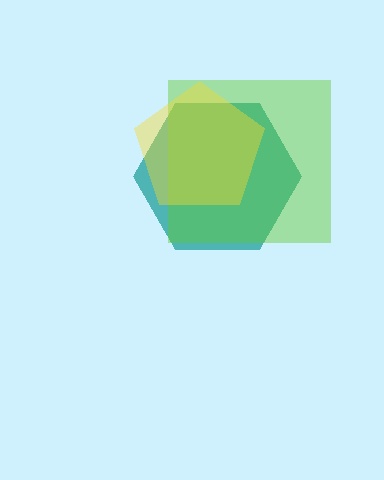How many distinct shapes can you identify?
There are 3 distinct shapes: a teal hexagon, a lime square, a yellow pentagon.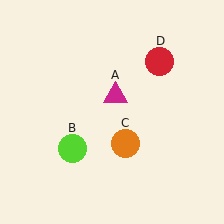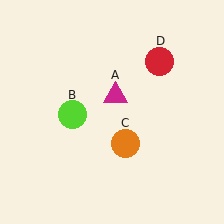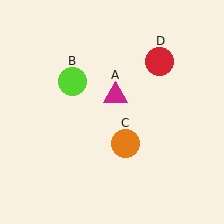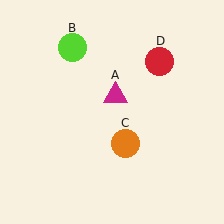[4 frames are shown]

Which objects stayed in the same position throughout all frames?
Magenta triangle (object A) and orange circle (object C) and red circle (object D) remained stationary.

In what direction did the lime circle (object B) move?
The lime circle (object B) moved up.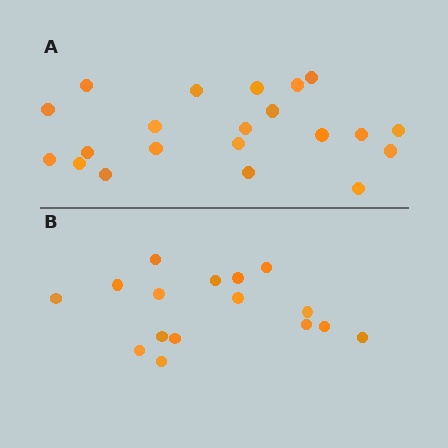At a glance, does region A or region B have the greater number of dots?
Region A (the top region) has more dots.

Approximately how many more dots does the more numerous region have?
Region A has about 5 more dots than region B.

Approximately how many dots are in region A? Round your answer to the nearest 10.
About 20 dots. (The exact count is 21, which rounds to 20.)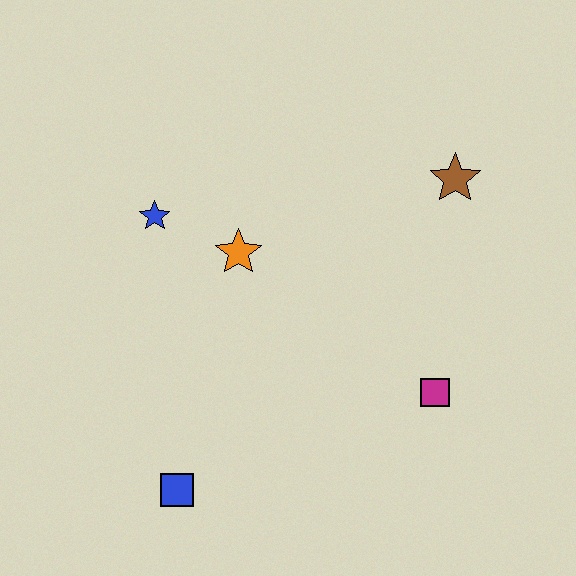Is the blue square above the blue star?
No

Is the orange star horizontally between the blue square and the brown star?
Yes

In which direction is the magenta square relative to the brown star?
The magenta square is below the brown star.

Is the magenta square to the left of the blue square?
No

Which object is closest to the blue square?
The orange star is closest to the blue square.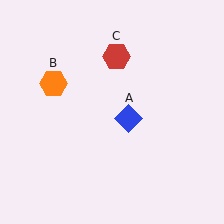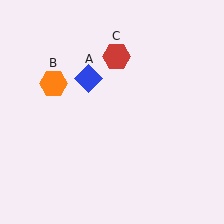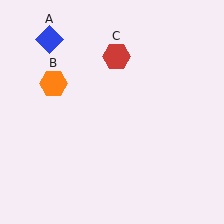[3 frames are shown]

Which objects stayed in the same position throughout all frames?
Orange hexagon (object B) and red hexagon (object C) remained stationary.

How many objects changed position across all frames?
1 object changed position: blue diamond (object A).